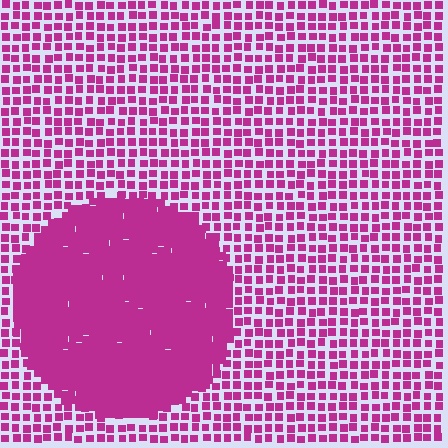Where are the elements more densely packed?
The elements are more densely packed inside the circle boundary.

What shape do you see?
I see a circle.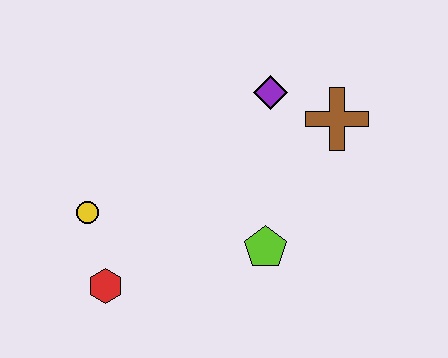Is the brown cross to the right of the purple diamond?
Yes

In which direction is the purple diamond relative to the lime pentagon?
The purple diamond is above the lime pentagon.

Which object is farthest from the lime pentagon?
The yellow circle is farthest from the lime pentagon.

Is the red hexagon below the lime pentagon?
Yes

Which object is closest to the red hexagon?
The yellow circle is closest to the red hexagon.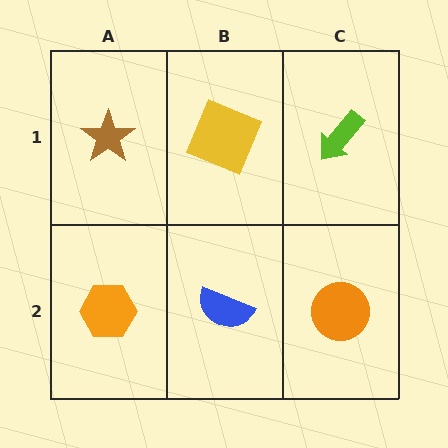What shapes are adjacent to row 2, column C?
A lime arrow (row 1, column C), a blue semicircle (row 2, column B).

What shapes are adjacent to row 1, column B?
A blue semicircle (row 2, column B), a brown star (row 1, column A), a lime arrow (row 1, column C).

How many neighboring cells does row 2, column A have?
2.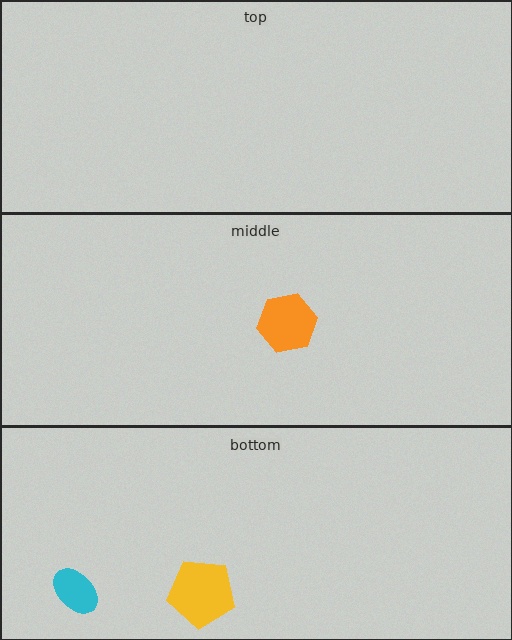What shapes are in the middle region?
The orange hexagon.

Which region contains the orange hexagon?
The middle region.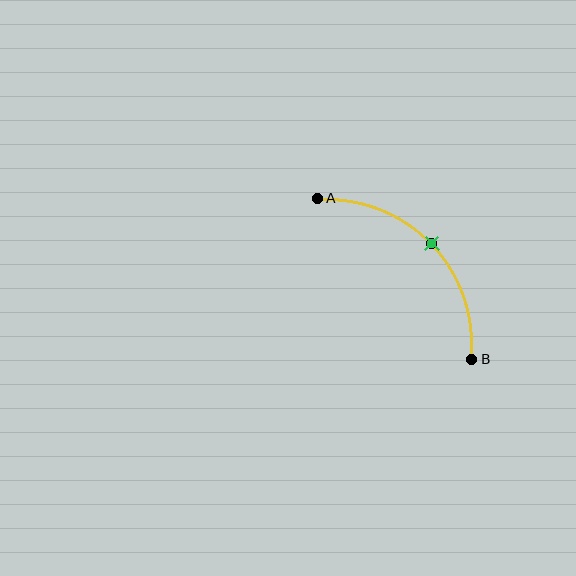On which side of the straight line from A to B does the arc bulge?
The arc bulges above and to the right of the straight line connecting A and B.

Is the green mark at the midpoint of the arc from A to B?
Yes. The green mark lies on the arc at equal arc-length from both A and B — it is the arc midpoint.